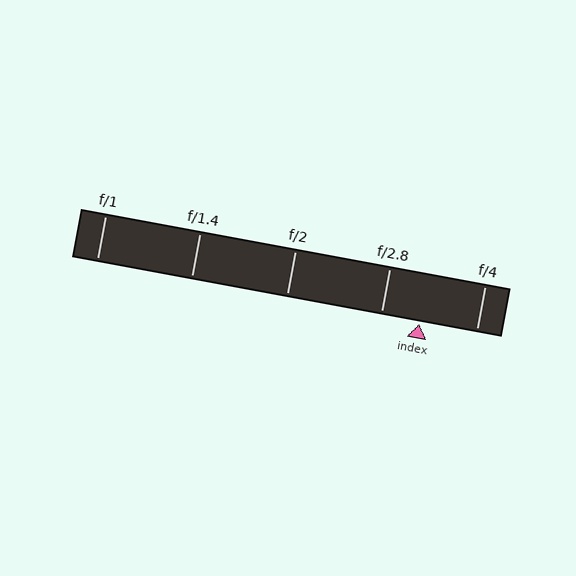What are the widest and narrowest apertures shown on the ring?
The widest aperture shown is f/1 and the narrowest is f/4.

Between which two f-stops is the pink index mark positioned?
The index mark is between f/2.8 and f/4.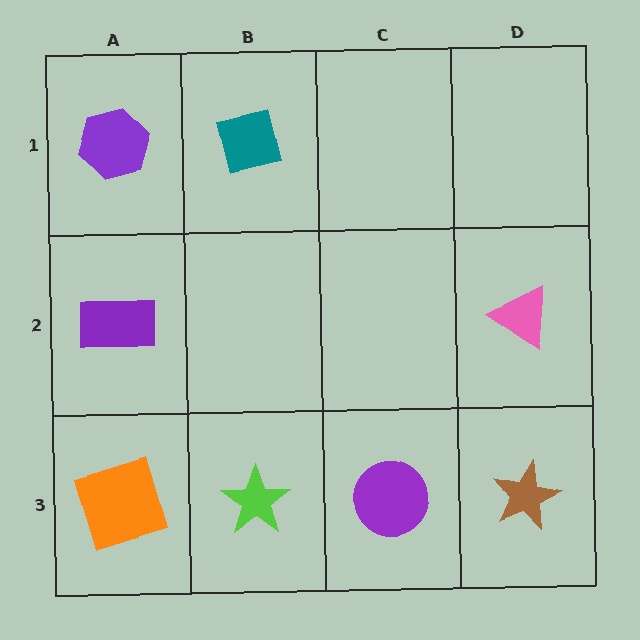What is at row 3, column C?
A purple circle.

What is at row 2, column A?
A purple rectangle.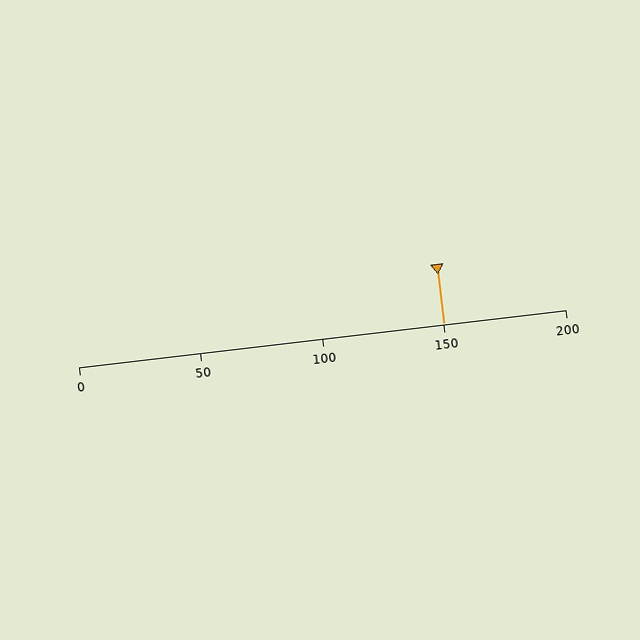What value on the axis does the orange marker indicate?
The marker indicates approximately 150.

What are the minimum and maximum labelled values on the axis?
The axis runs from 0 to 200.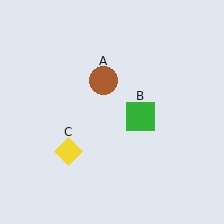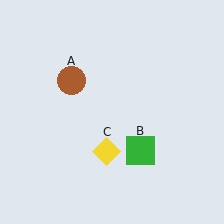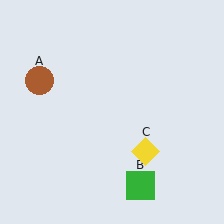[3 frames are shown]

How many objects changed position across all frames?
3 objects changed position: brown circle (object A), green square (object B), yellow diamond (object C).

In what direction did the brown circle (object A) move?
The brown circle (object A) moved left.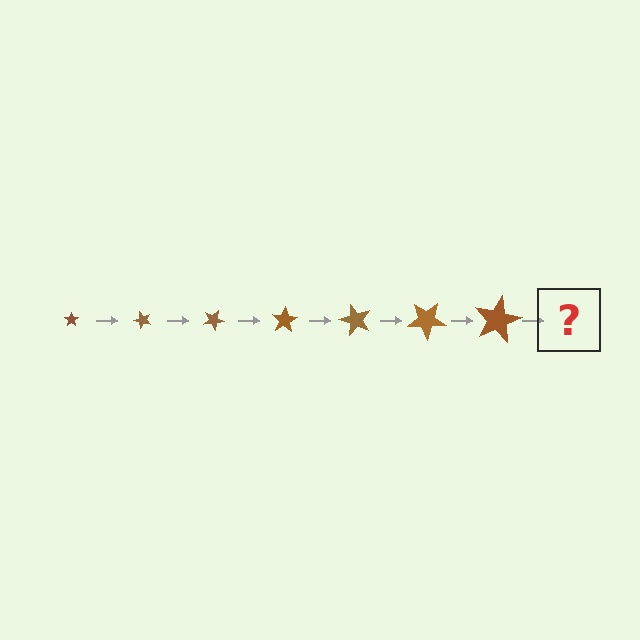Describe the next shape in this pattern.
It should be a star, larger than the previous one and rotated 350 degrees from the start.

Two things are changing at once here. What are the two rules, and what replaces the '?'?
The two rules are that the star grows larger each step and it rotates 50 degrees each step. The '?' should be a star, larger than the previous one and rotated 350 degrees from the start.